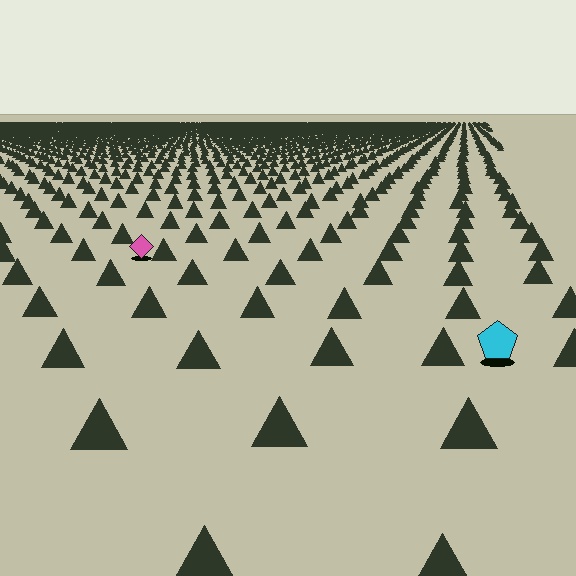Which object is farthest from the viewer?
The pink diamond is farthest from the viewer. It appears smaller and the ground texture around it is denser.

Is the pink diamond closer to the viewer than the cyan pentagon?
No. The cyan pentagon is closer — you can tell from the texture gradient: the ground texture is coarser near it.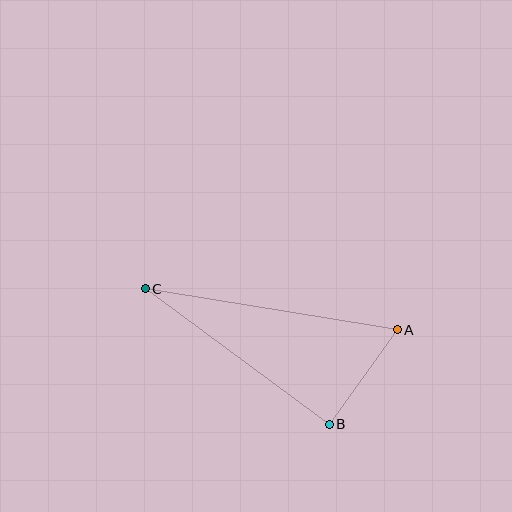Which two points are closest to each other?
Points A and B are closest to each other.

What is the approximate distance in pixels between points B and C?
The distance between B and C is approximately 228 pixels.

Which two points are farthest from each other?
Points A and C are farthest from each other.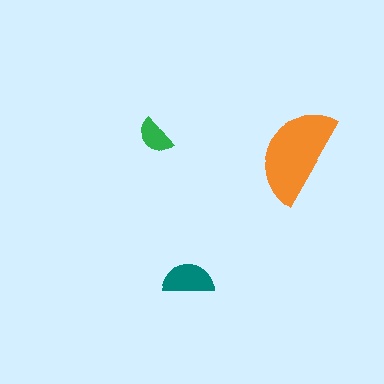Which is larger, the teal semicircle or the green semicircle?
The teal one.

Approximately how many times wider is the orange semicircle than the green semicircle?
About 2.5 times wider.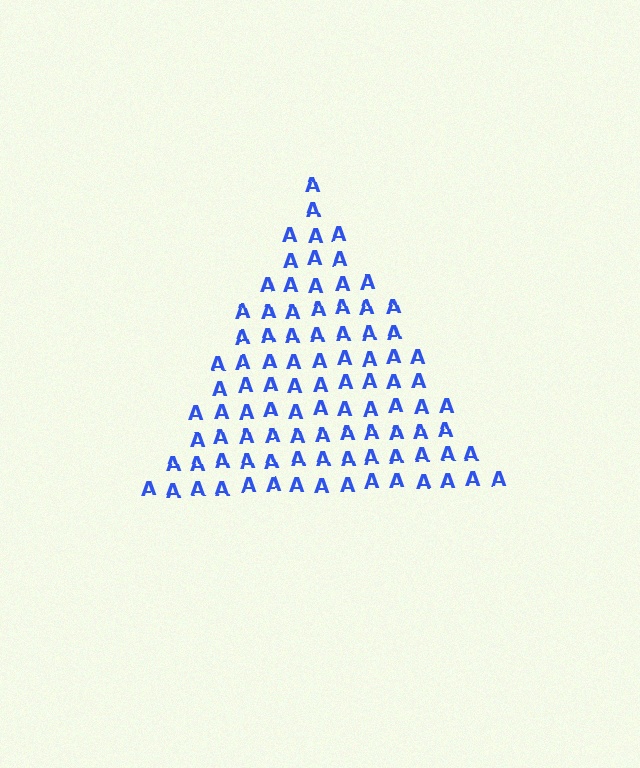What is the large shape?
The large shape is a triangle.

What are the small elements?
The small elements are letter A's.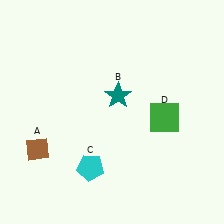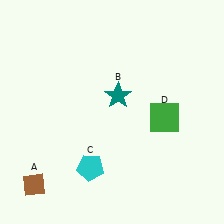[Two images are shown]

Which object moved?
The brown diamond (A) moved down.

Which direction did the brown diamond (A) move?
The brown diamond (A) moved down.